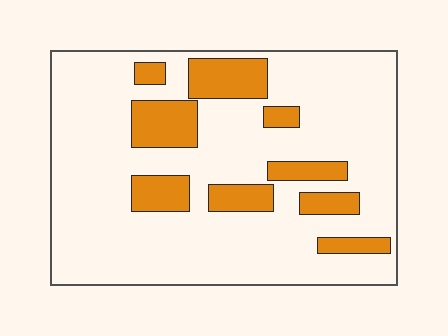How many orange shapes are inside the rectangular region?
9.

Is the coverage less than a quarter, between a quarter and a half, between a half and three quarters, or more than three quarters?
Less than a quarter.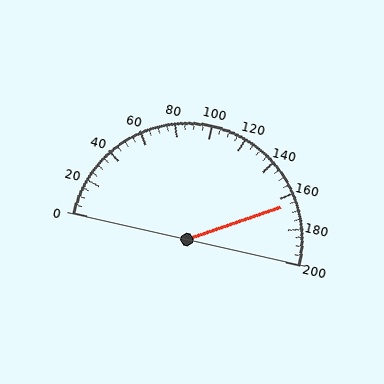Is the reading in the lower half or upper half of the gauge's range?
The reading is in the upper half of the range (0 to 200).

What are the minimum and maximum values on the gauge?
The gauge ranges from 0 to 200.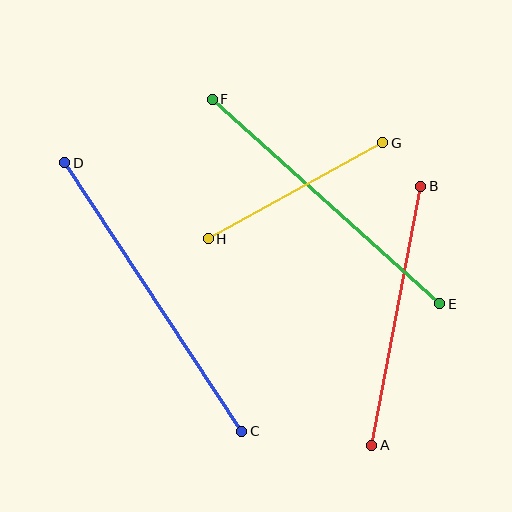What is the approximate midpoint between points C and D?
The midpoint is at approximately (153, 297) pixels.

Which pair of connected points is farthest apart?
Points C and D are farthest apart.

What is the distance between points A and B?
The distance is approximately 264 pixels.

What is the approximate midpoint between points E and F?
The midpoint is at approximately (326, 201) pixels.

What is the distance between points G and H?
The distance is approximately 199 pixels.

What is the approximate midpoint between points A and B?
The midpoint is at approximately (396, 316) pixels.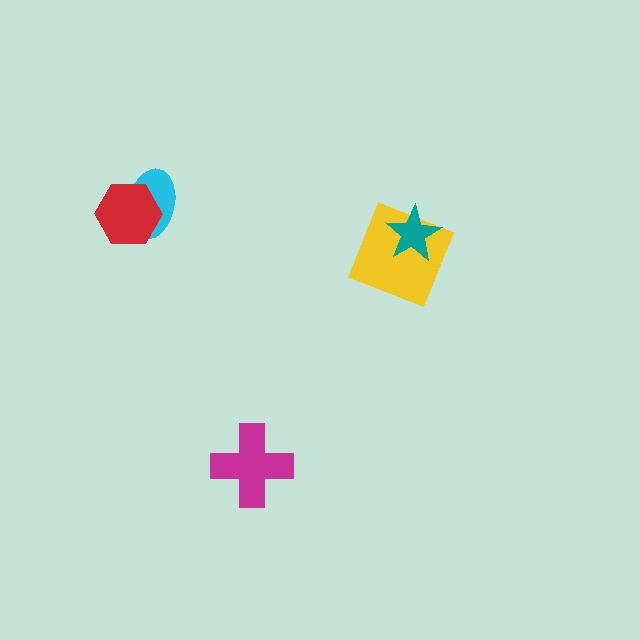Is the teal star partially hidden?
No, no other shape covers it.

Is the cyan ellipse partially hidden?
Yes, it is partially covered by another shape.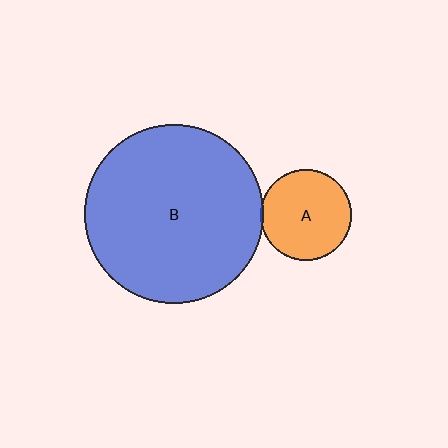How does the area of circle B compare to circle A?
Approximately 3.8 times.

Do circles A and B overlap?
Yes.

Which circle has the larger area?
Circle B (blue).